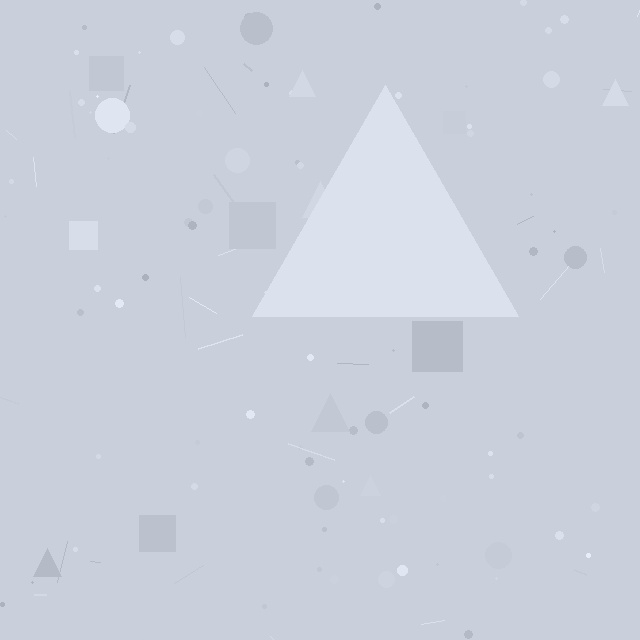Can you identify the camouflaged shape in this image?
The camouflaged shape is a triangle.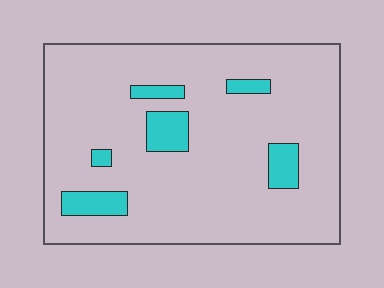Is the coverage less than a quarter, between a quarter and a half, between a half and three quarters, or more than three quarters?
Less than a quarter.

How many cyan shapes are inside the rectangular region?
6.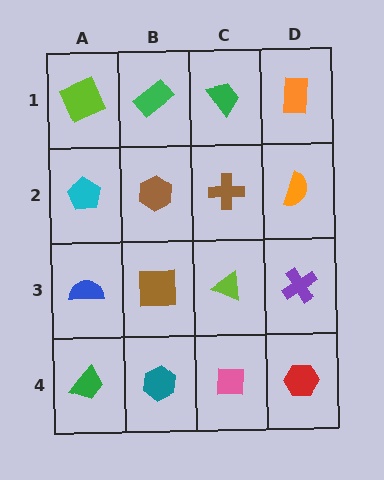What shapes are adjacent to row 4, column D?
A purple cross (row 3, column D), a pink square (row 4, column C).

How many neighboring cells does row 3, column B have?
4.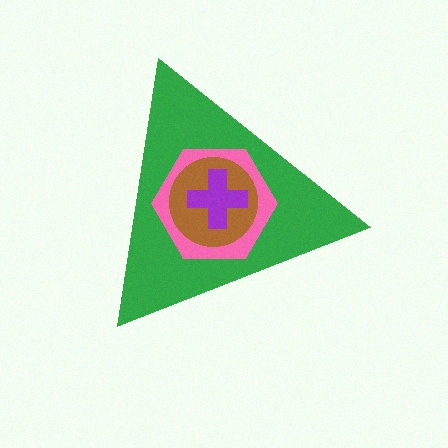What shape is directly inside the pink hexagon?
The brown circle.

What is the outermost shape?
The green triangle.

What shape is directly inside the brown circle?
The purple cross.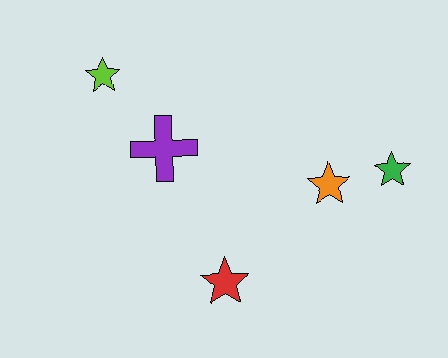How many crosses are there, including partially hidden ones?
There is 1 cross.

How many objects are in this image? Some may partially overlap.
There are 5 objects.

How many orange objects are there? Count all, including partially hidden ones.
There is 1 orange object.